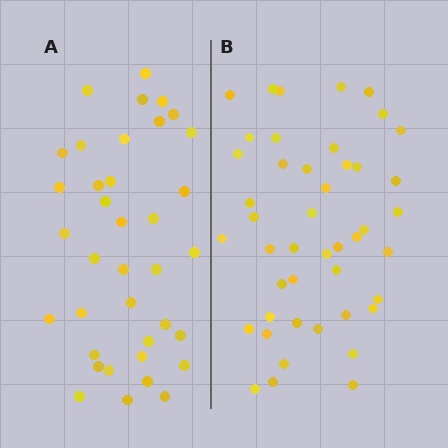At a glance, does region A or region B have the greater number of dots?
Region B (the right region) has more dots.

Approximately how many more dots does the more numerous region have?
Region B has roughly 8 or so more dots than region A.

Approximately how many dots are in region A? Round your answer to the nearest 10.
About 40 dots. (The exact count is 37, which rounds to 40.)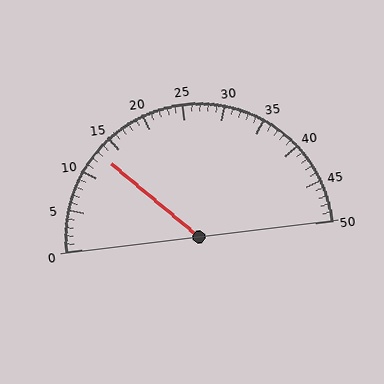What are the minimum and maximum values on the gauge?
The gauge ranges from 0 to 50.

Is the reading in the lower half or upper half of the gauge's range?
The reading is in the lower half of the range (0 to 50).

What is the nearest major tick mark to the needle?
The nearest major tick mark is 15.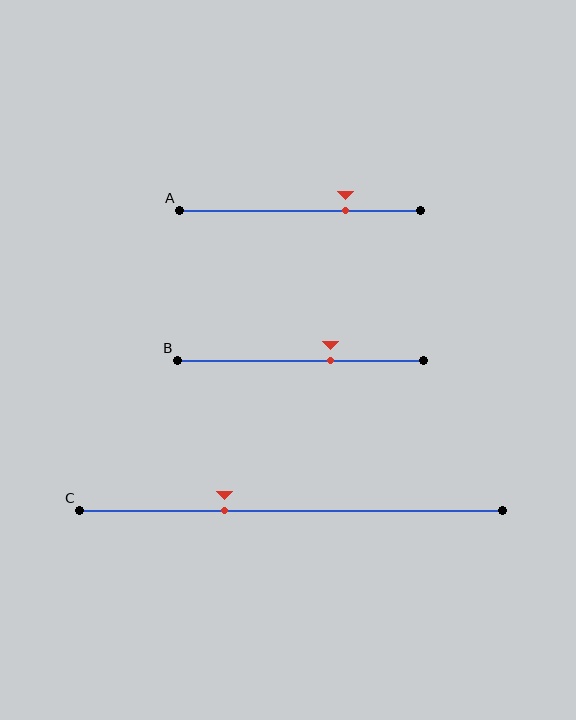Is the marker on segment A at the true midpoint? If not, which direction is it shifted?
No, the marker on segment A is shifted to the right by about 19% of the segment length.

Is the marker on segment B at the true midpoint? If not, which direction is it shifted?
No, the marker on segment B is shifted to the right by about 12% of the segment length.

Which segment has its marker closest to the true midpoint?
Segment B has its marker closest to the true midpoint.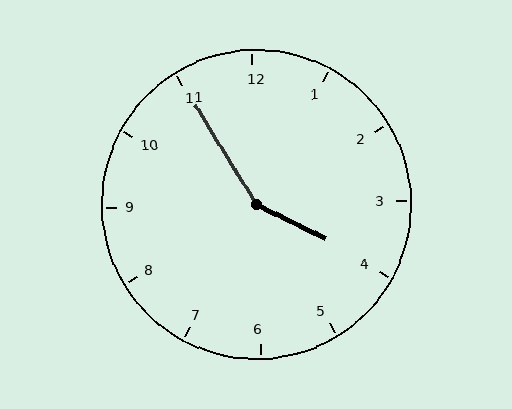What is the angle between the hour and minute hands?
Approximately 148 degrees.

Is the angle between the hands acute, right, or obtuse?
It is obtuse.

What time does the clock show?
3:55.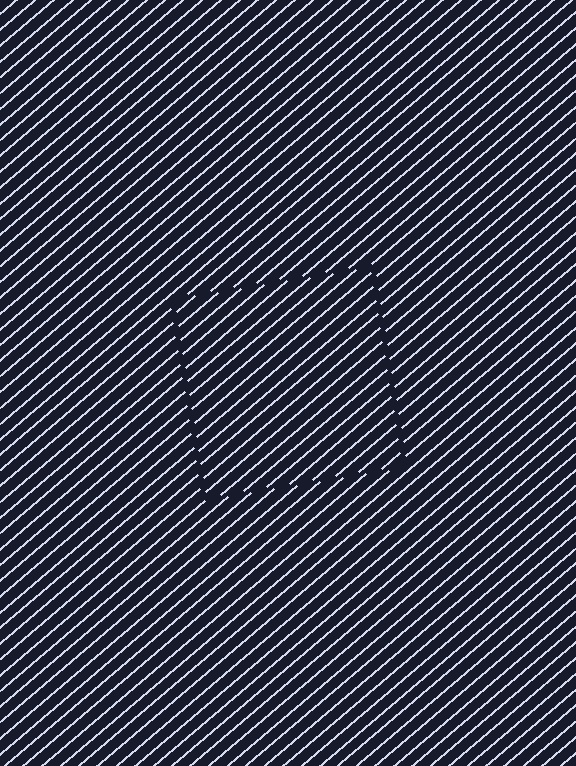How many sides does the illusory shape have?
4 sides — the line-ends trace a square.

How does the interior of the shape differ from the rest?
The interior of the shape contains the same grating, shifted by half a period — the contour is defined by the phase discontinuity where line-ends from the inner and outer gratings abut.